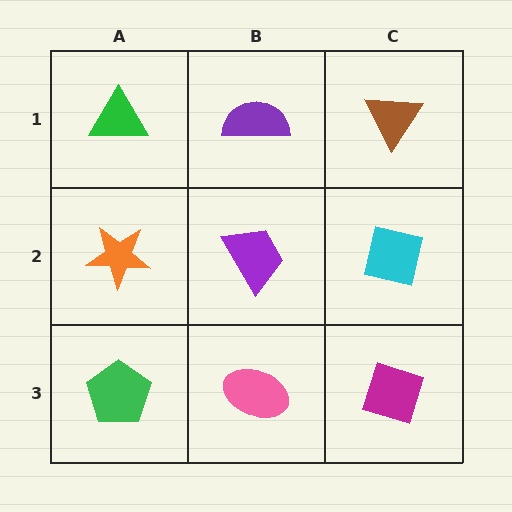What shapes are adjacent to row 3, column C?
A cyan square (row 2, column C), a pink ellipse (row 3, column B).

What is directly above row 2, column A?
A green triangle.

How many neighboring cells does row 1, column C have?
2.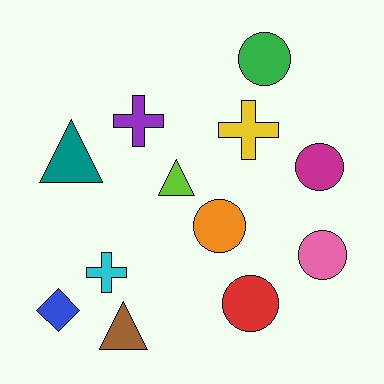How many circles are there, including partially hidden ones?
There are 5 circles.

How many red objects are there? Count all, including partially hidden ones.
There is 1 red object.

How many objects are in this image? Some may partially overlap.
There are 12 objects.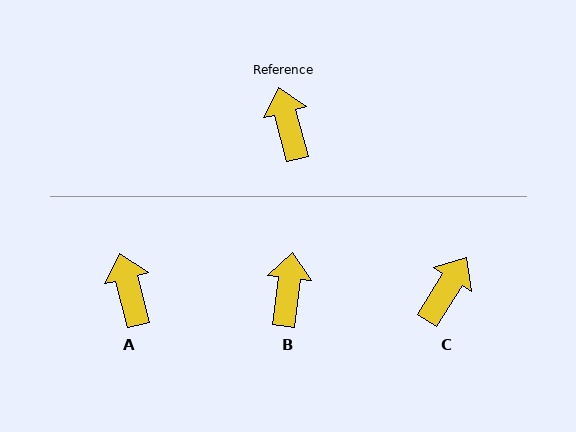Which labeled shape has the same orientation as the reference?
A.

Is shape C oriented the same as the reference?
No, it is off by about 46 degrees.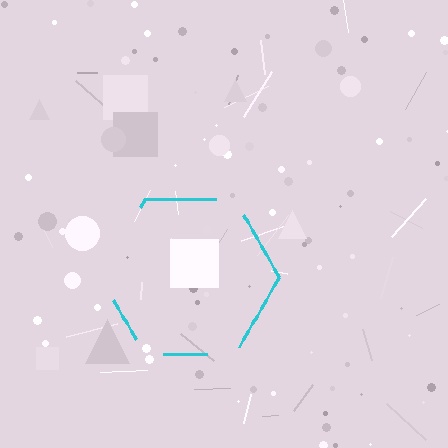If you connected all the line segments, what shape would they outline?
They would outline a hexagon.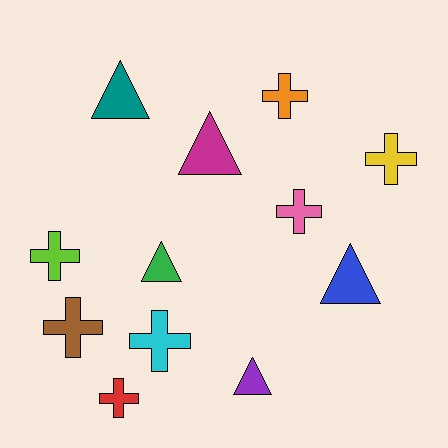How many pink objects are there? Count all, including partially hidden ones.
There is 1 pink object.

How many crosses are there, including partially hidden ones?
There are 7 crosses.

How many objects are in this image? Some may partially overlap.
There are 12 objects.